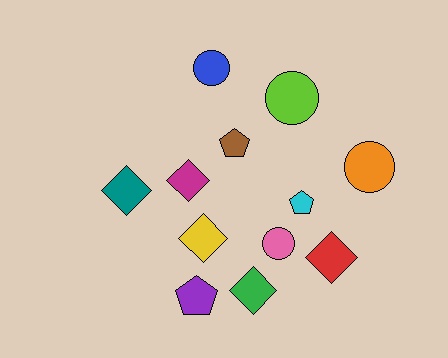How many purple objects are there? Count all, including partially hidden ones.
There is 1 purple object.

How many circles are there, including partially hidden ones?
There are 4 circles.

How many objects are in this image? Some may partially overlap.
There are 12 objects.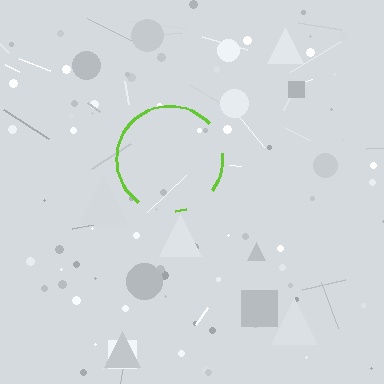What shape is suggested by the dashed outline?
The dashed outline suggests a circle.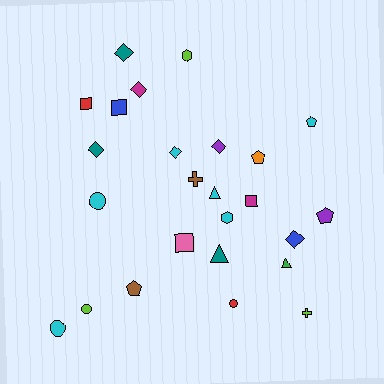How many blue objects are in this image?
There are 2 blue objects.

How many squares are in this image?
There are 4 squares.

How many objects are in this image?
There are 25 objects.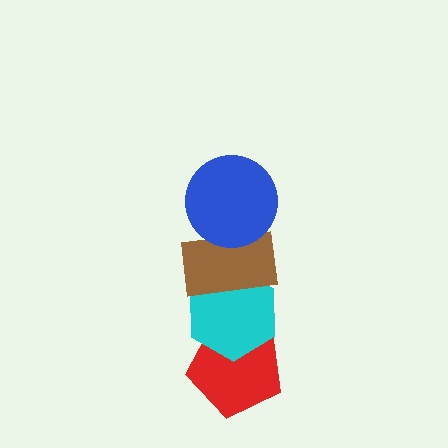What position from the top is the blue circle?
The blue circle is 1st from the top.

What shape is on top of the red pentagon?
The cyan hexagon is on top of the red pentagon.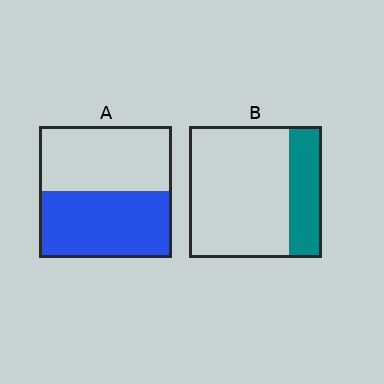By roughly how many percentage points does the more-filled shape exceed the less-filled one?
By roughly 25 percentage points (A over B).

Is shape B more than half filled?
No.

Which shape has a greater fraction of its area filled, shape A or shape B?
Shape A.